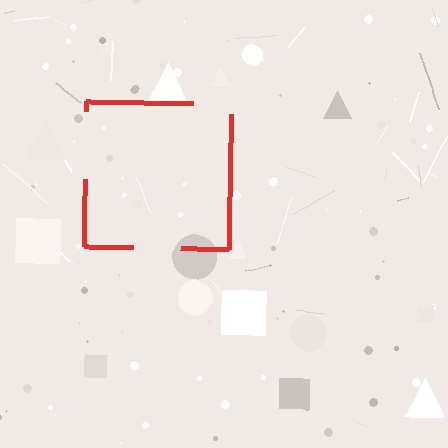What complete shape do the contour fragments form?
The contour fragments form a square.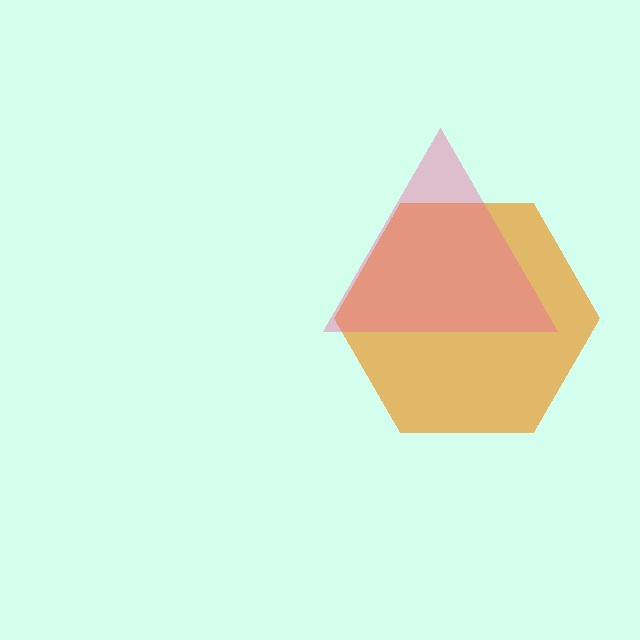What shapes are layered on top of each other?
The layered shapes are: an orange hexagon, a pink triangle.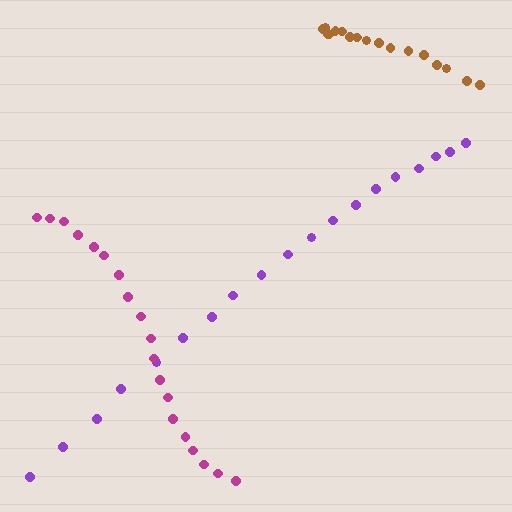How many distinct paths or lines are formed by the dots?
There are 3 distinct paths.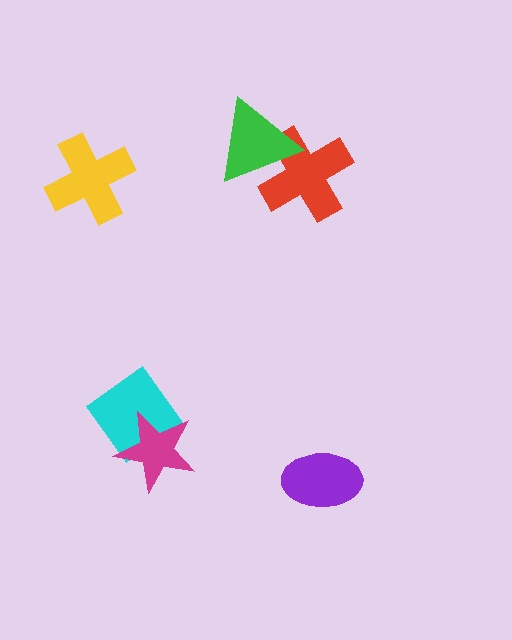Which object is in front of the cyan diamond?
The magenta star is in front of the cyan diamond.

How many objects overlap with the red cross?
1 object overlaps with the red cross.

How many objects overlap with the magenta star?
1 object overlaps with the magenta star.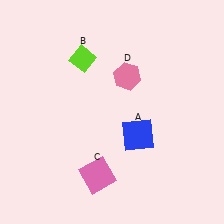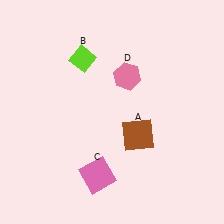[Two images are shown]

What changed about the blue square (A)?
In Image 1, A is blue. In Image 2, it changed to brown.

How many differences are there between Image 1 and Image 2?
There is 1 difference between the two images.